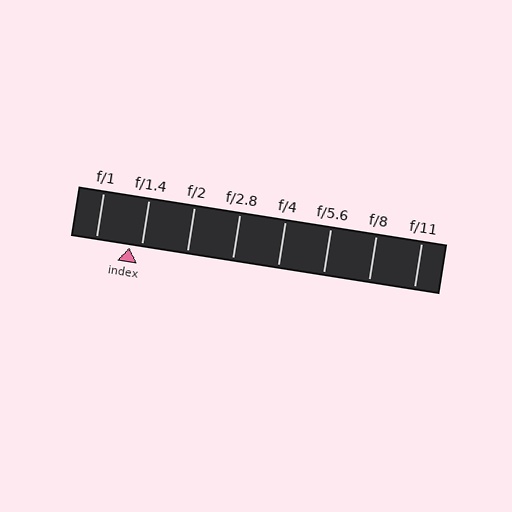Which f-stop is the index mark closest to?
The index mark is closest to f/1.4.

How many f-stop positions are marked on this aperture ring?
There are 8 f-stop positions marked.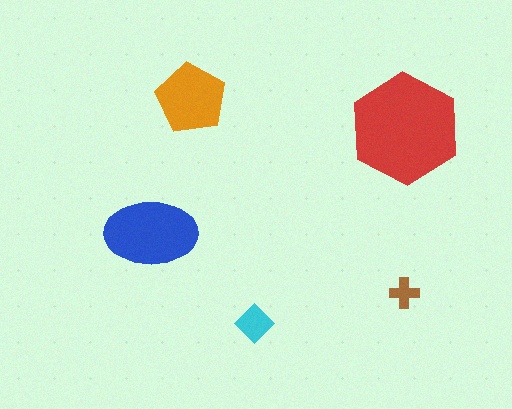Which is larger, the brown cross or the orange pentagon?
The orange pentagon.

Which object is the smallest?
The brown cross.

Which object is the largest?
The red hexagon.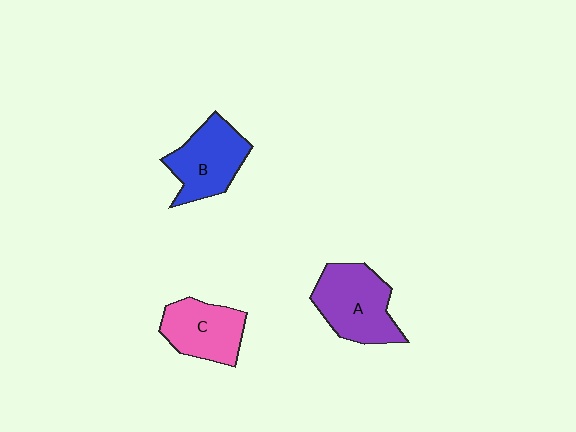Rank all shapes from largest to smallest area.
From largest to smallest: A (purple), B (blue), C (pink).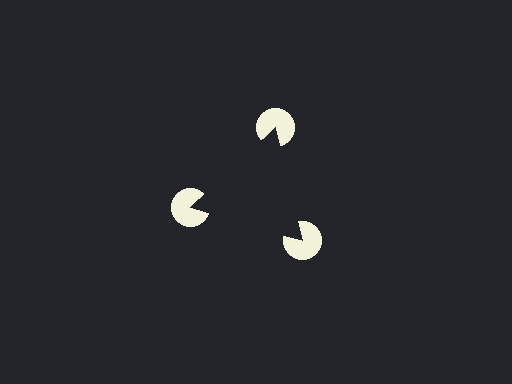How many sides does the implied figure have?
3 sides.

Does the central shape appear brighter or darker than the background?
It typically appears slightly darker than the background, even though no actual brightness change is drawn.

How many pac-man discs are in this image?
There are 3 — one at each vertex of the illusory triangle.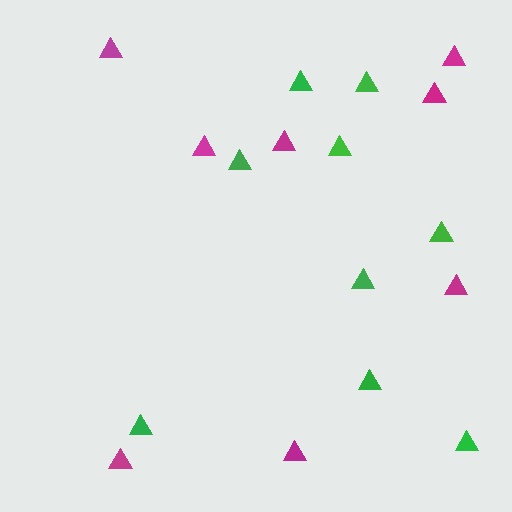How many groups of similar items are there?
There are 2 groups: one group of green triangles (9) and one group of magenta triangles (8).